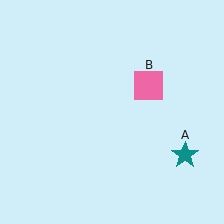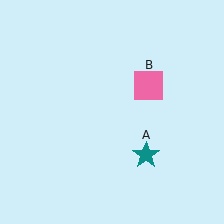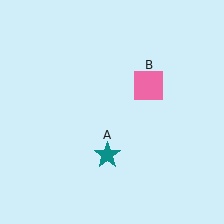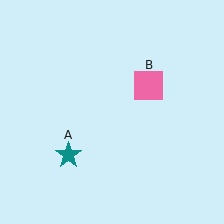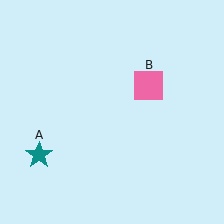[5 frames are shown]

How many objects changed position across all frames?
1 object changed position: teal star (object A).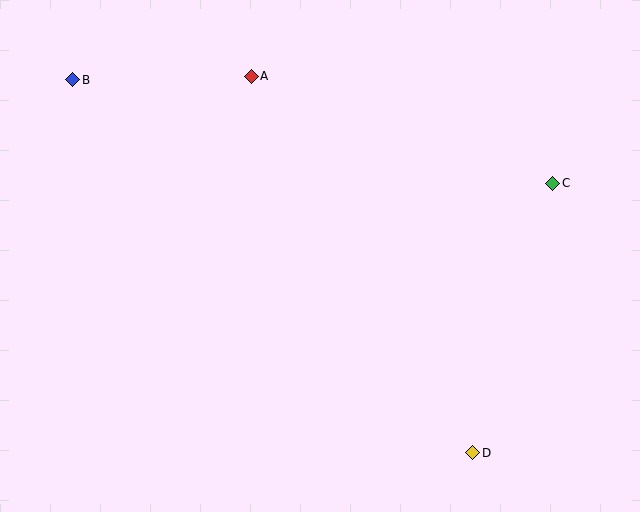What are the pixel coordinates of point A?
Point A is at (251, 76).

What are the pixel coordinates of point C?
Point C is at (553, 183).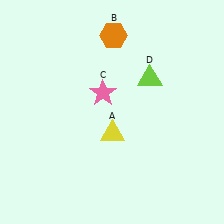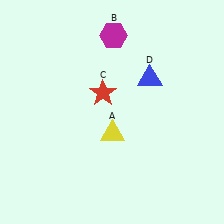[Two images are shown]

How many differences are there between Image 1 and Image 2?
There are 3 differences between the two images.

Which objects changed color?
B changed from orange to magenta. C changed from pink to red. D changed from lime to blue.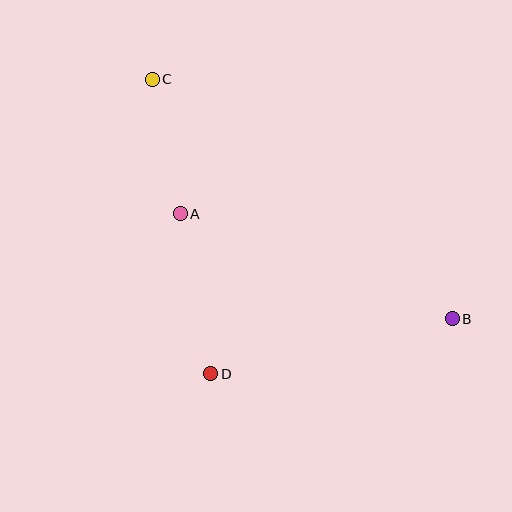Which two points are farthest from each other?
Points B and C are farthest from each other.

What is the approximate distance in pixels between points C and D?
The distance between C and D is approximately 300 pixels.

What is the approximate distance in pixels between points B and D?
The distance between B and D is approximately 248 pixels.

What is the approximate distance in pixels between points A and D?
The distance between A and D is approximately 163 pixels.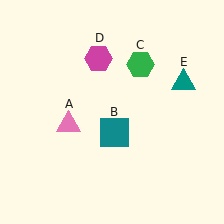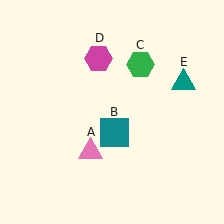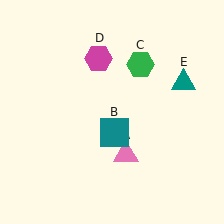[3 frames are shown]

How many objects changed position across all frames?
1 object changed position: pink triangle (object A).